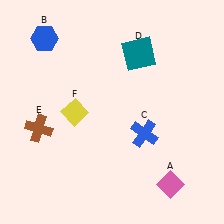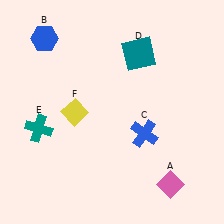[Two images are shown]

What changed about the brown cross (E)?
In Image 1, E is brown. In Image 2, it changed to teal.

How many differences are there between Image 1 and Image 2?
There is 1 difference between the two images.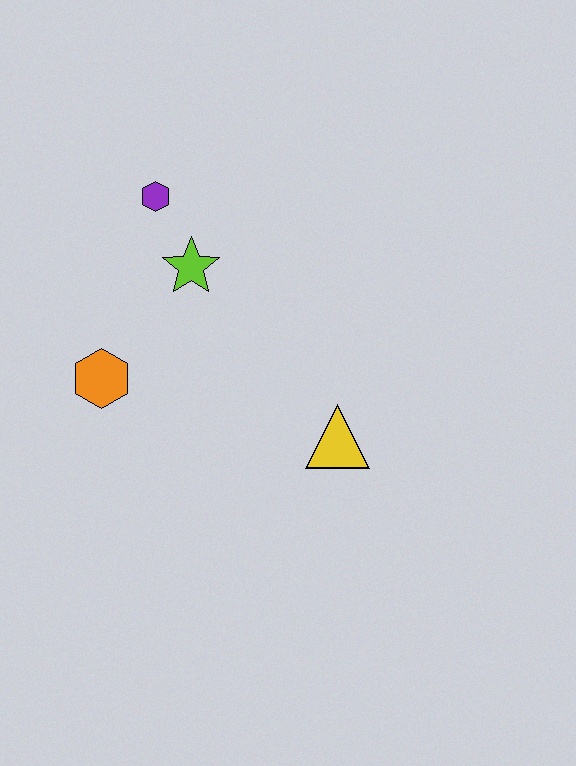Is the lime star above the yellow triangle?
Yes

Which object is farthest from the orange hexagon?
The yellow triangle is farthest from the orange hexagon.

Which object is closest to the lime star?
The purple hexagon is closest to the lime star.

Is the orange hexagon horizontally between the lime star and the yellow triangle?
No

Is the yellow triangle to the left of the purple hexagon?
No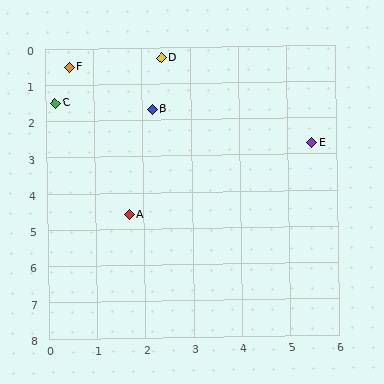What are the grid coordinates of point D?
Point D is at approximately (2.4, 0.3).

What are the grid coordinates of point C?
Point C is at approximately (0.2, 1.5).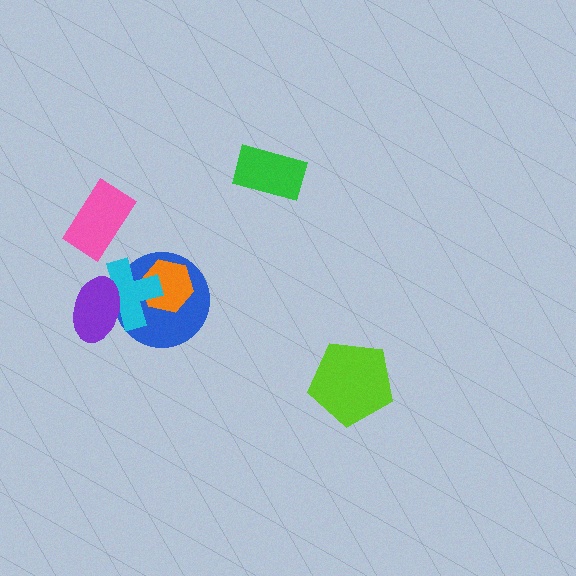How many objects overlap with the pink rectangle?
0 objects overlap with the pink rectangle.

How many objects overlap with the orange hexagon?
2 objects overlap with the orange hexagon.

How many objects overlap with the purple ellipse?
2 objects overlap with the purple ellipse.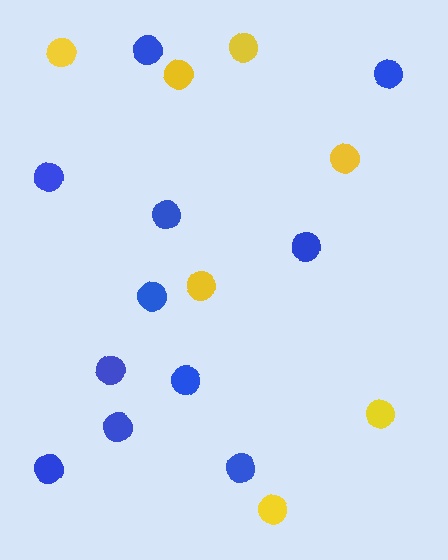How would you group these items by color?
There are 2 groups: one group of blue circles (11) and one group of yellow circles (7).